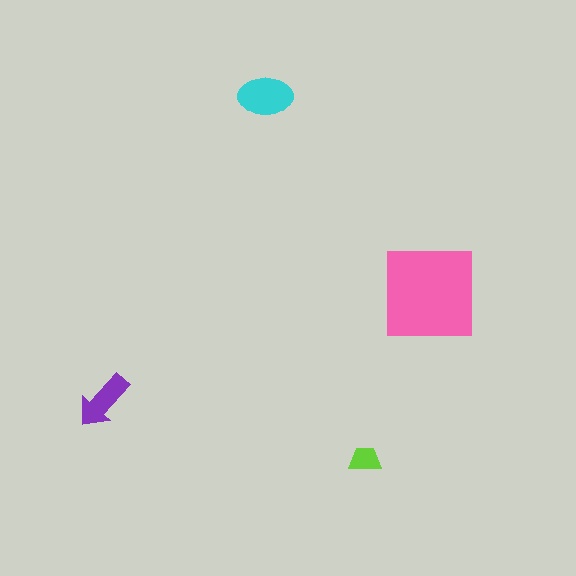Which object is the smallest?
The lime trapezoid.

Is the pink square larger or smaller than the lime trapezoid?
Larger.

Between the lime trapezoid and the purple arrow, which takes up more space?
The purple arrow.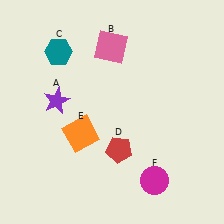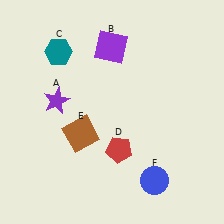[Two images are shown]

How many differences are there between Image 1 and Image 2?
There are 3 differences between the two images.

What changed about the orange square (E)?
In Image 1, E is orange. In Image 2, it changed to brown.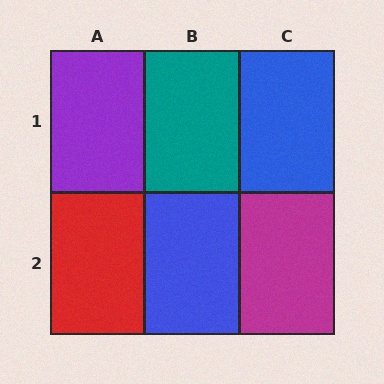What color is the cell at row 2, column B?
Blue.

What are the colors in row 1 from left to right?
Purple, teal, blue.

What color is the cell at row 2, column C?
Magenta.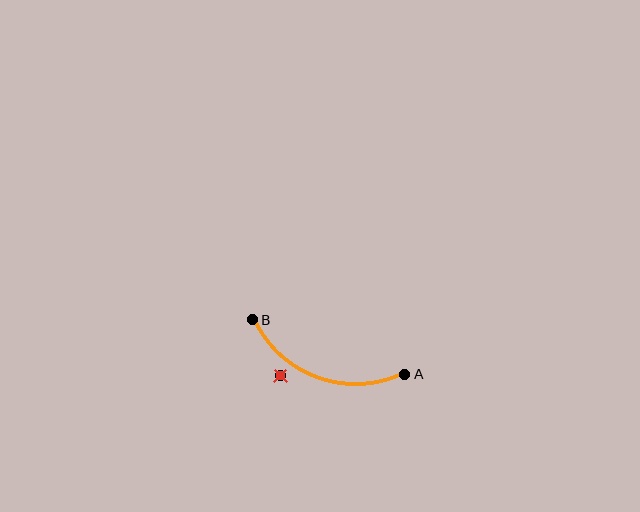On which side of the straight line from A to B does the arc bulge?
The arc bulges below the straight line connecting A and B.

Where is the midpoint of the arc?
The arc midpoint is the point on the curve farthest from the straight line joining A and B. It sits below that line.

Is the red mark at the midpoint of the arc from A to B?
No — the red mark does not lie on the arc at all. It sits slightly outside the curve.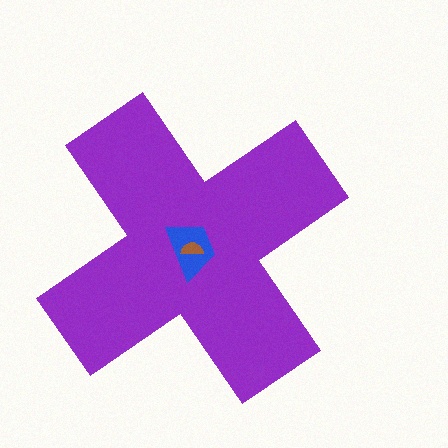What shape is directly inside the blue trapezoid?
The brown semicircle.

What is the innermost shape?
The brown semicircle.